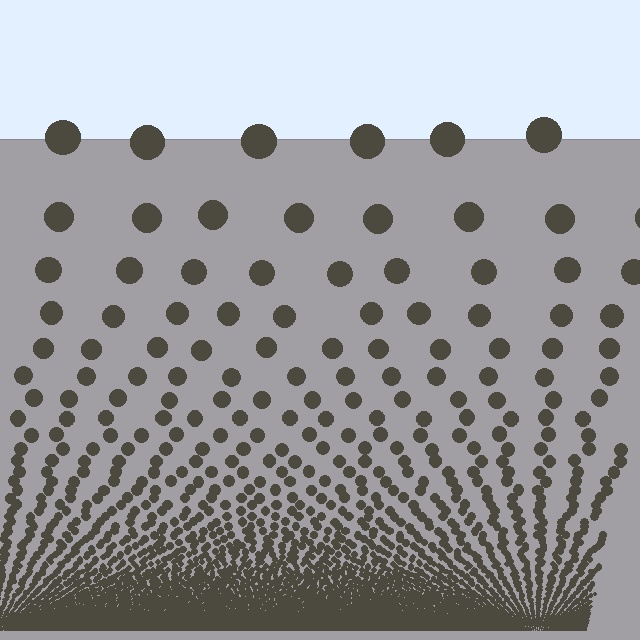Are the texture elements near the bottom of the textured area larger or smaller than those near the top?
Smaller. The gradient is inverted — elements near the bottom are smaller and denser.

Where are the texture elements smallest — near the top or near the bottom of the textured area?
Near the bottom.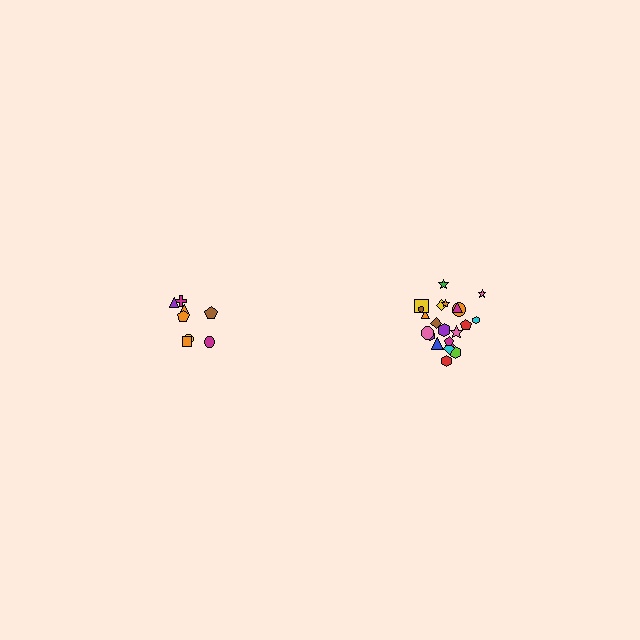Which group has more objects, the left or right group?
The right group.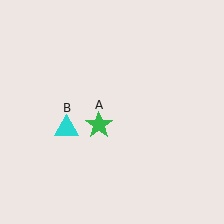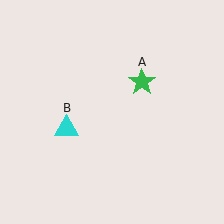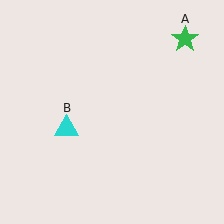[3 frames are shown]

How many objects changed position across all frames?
1 object changed position: green star (object A).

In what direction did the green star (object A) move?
The green star (object A) moved up and to the right.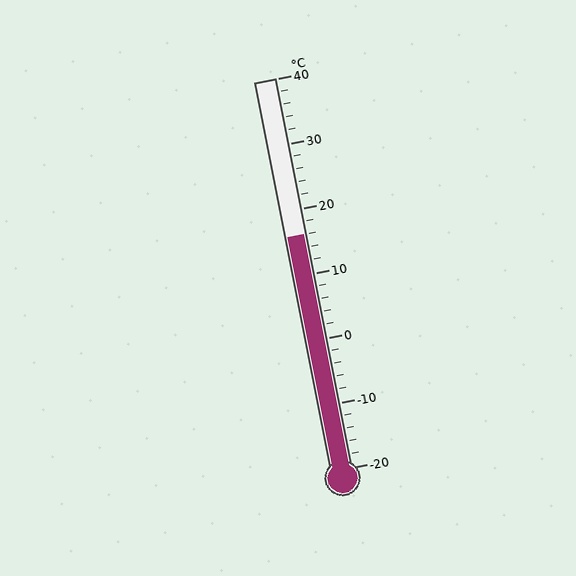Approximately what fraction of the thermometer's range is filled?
The thermometer is filled to approximately 60% of its range.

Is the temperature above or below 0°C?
The temperature is above 0°C.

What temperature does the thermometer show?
The thermometer shows approximately 16°C.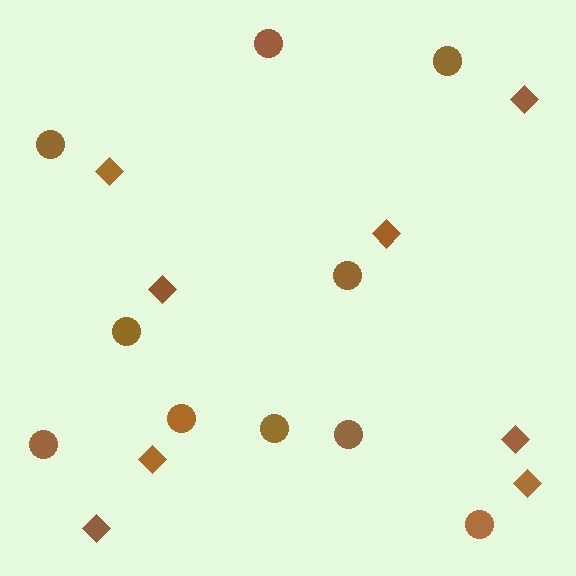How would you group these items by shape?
There are 2 groups: one group of circles (10) and one group of diamonds (8).